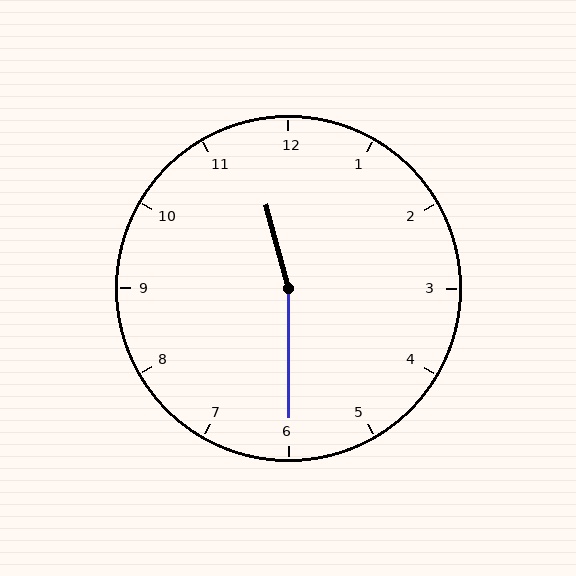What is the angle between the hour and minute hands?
Approximately 165 degrees.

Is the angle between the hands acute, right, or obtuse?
It is obtuse.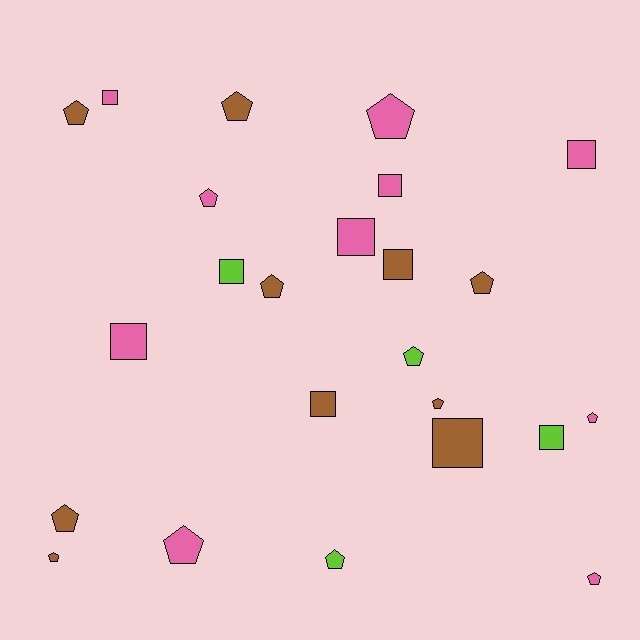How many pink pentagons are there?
There are 5 pink pentagons.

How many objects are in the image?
There are 24 objects.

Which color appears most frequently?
Pink, with 10 objects.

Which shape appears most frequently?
Pentagon, with 14 objects.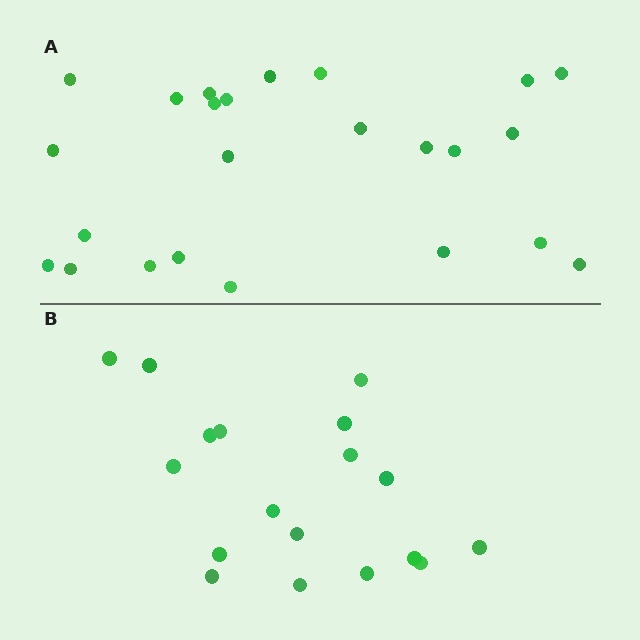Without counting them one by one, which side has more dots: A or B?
Region A (the top region) has more dots.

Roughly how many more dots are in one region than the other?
Region A has about 6 more dots than region B.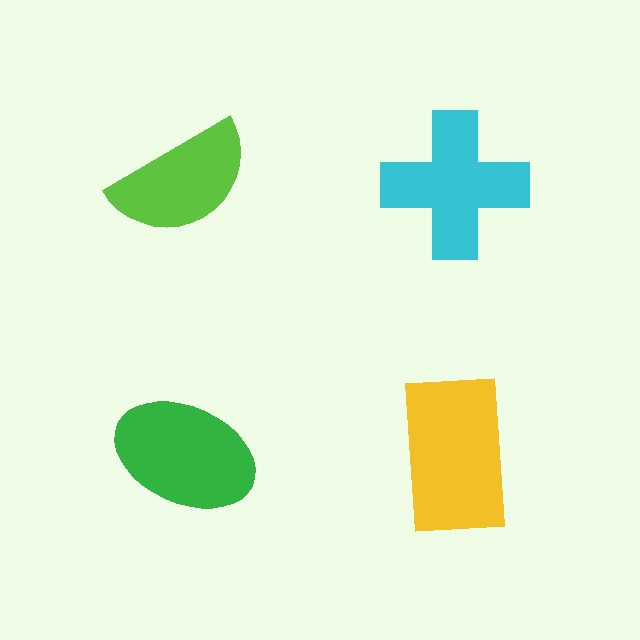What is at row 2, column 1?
A green ellipse.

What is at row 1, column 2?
A cyan cross.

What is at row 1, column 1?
A lime semicircle.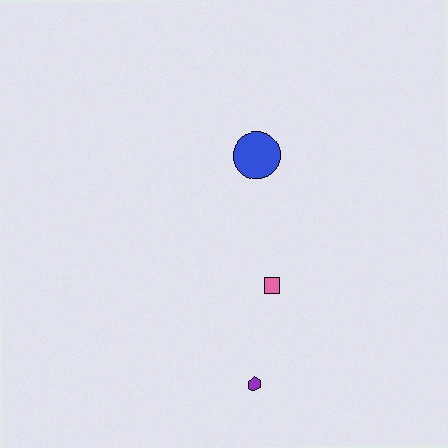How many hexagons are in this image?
There is 1 hexagon.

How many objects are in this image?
There are 3 objects.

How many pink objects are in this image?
There is 1 pink object.